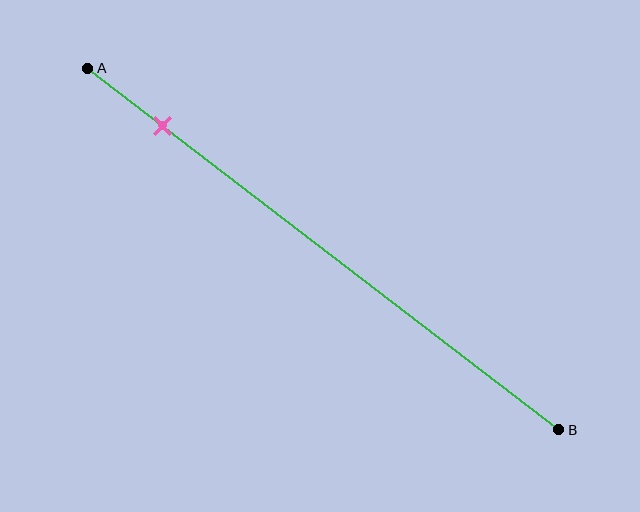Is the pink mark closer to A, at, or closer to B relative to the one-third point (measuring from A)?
The pink mark is closer to point A than the one-third point of segment AB.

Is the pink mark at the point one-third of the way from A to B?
No, the mark is at about 15% from A, not at the 33% one-third point.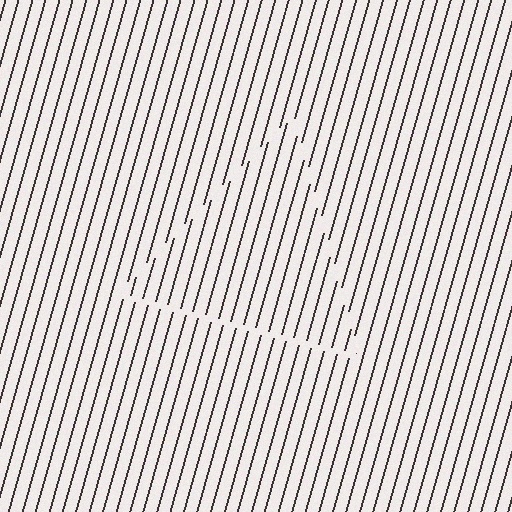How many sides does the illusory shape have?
3 sides — the line-ends trace a triangle.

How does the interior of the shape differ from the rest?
The interior of the shape contains the same grating, shifted by half a period — the contour is defined by the phase discontinuity where line-ends from the inner and outer gratings abut.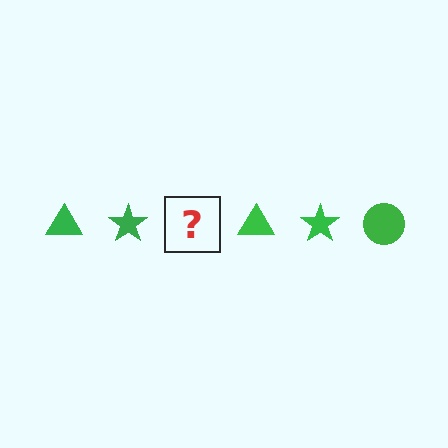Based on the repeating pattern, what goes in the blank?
The blank should be a green circle.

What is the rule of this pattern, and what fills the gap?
The rule is that the pattern cycles through triangle, star, circle shapes in green. The gap should be filled with a green circle.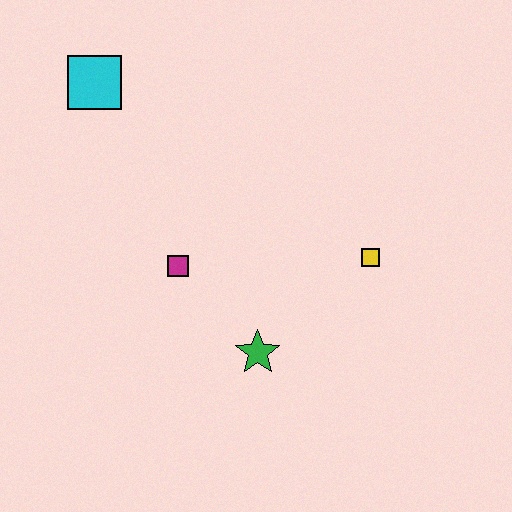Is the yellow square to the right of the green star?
Yes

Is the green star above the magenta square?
No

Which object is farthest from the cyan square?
The yellow square is farthest from the cyan square.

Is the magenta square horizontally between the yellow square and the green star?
No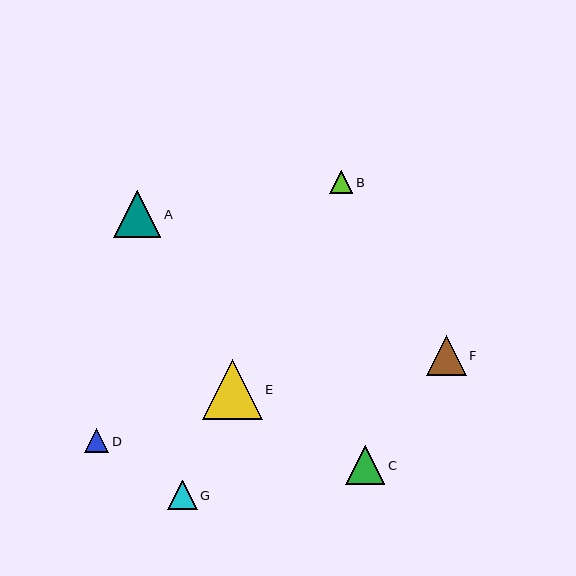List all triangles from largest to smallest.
From largest to smallest: E, A, F, C, G, D, B.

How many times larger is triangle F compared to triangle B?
Triangle F is approximately 1.7 times the size of triangle B.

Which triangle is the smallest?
Triangle B is the smallest with a size of approximately 23 pixels.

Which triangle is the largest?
Triangle E is the largest with a size of approximately 60 pixels.